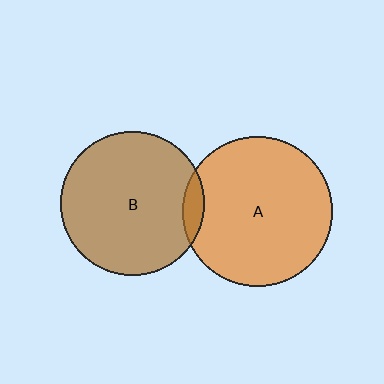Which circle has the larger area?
Circle A (orange).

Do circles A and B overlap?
Yes.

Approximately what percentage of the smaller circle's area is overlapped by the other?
Approximately 5%.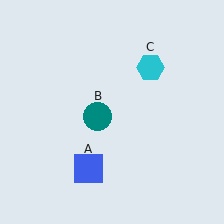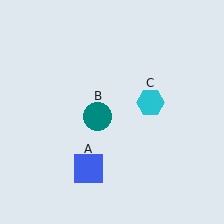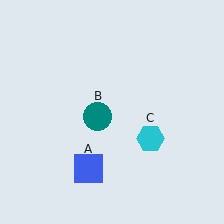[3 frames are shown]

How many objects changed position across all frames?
1 object changed position: cyan hexagon (object C).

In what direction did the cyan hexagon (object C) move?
The cyan hexagon (object C) moved down.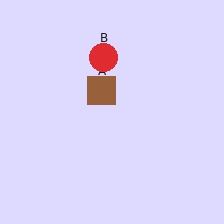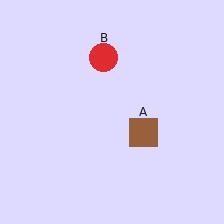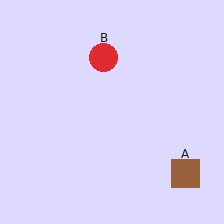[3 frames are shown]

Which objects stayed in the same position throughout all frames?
Red circle (object B) remained stationary.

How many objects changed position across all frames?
1 object changed position: brown square (object A).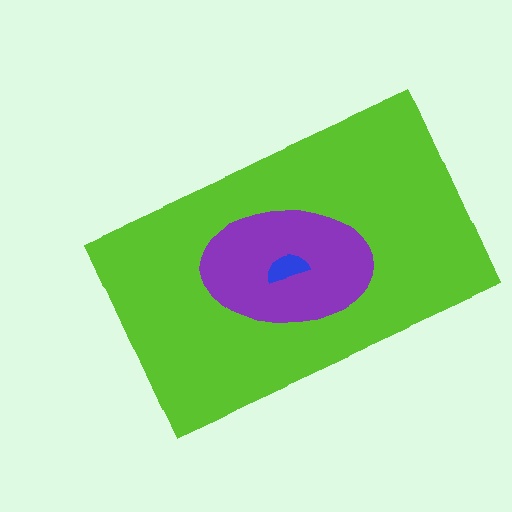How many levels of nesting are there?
3.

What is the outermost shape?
The lime rectangle.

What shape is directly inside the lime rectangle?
The purple ellipse.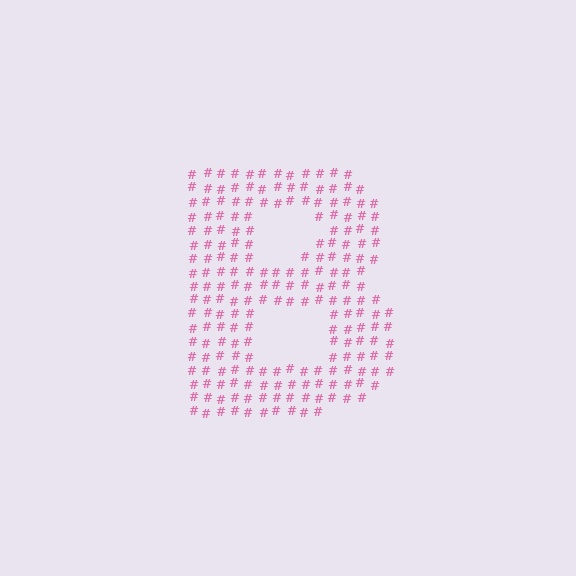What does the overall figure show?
The overall figure shows the letter B.